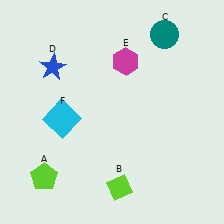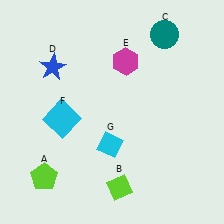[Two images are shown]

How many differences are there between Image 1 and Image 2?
There is 1 difference between the two images.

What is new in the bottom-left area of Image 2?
A cyan diamond (G) was added in the bottom-left area of Image 2.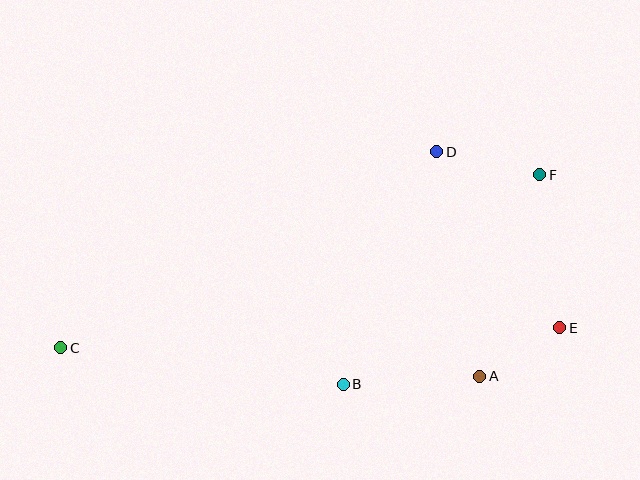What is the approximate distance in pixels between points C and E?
The distance between C and E is approximately 500 pixels.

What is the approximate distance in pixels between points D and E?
The distance between D and E is approximately 215 pixels.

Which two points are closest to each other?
Points A and E are closest to each other.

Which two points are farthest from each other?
Points C and F are farthest from each other.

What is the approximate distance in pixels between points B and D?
The distance between B and D is approximately 251 pixels.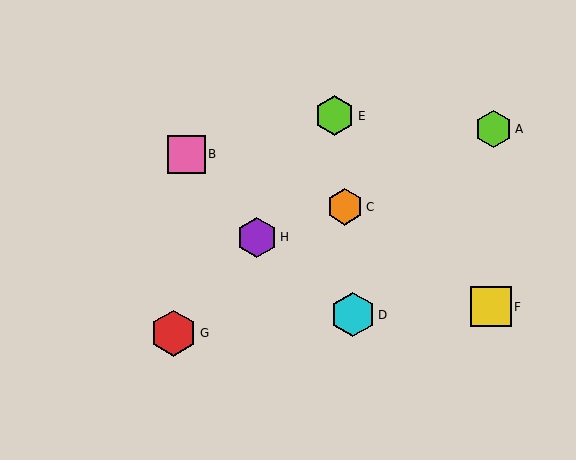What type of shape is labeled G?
Shape G is a red hexagon.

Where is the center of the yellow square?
The center of the yellow square is at (491, 307).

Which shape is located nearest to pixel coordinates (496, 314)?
The yellow square (labeled F) at (491, 307) is nearest to that location.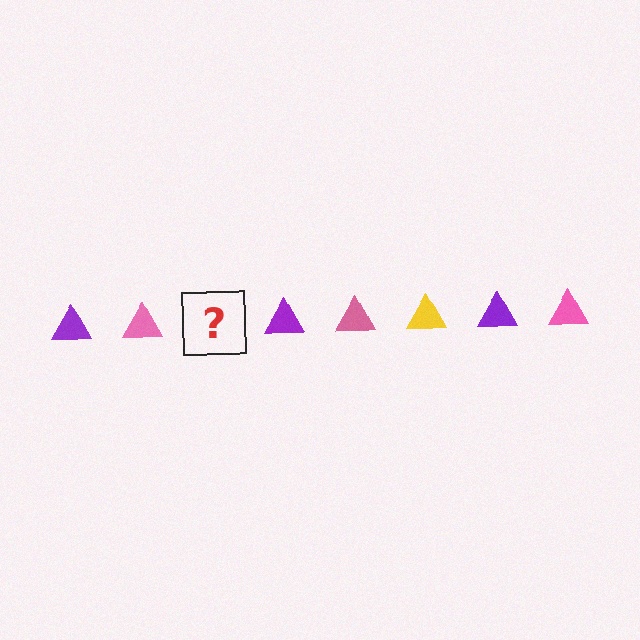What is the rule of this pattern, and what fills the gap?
The rule is that the pattern cycles through purple, pink, yellow triangles. The gap should be filled with a yellow triangle.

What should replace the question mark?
The question mark should be replaced with a yellow triangle.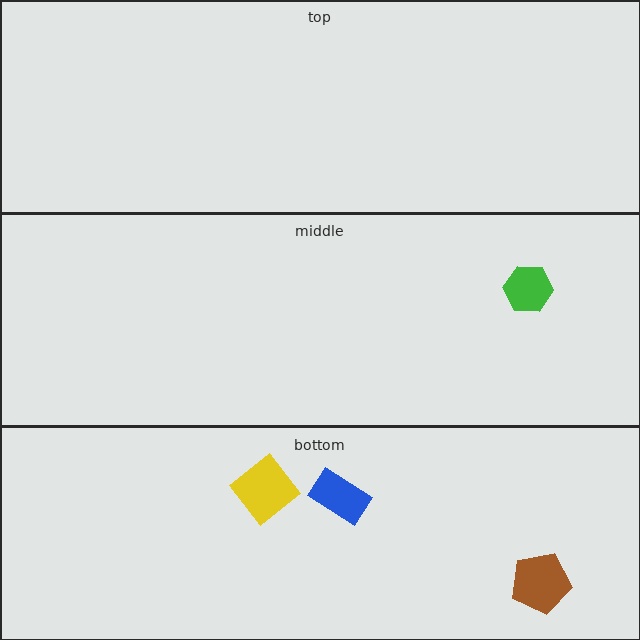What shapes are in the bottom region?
The brown pentagon, the blue rectangle, the yellow diamond.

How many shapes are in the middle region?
1.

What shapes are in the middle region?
The green hexagon.